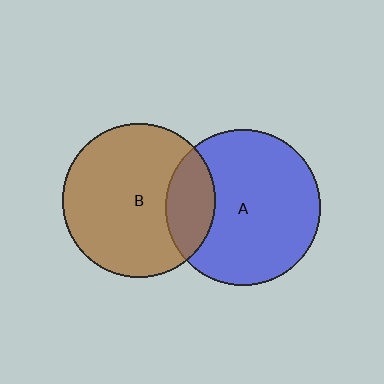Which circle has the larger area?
Circle A (blue).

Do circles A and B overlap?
Yes.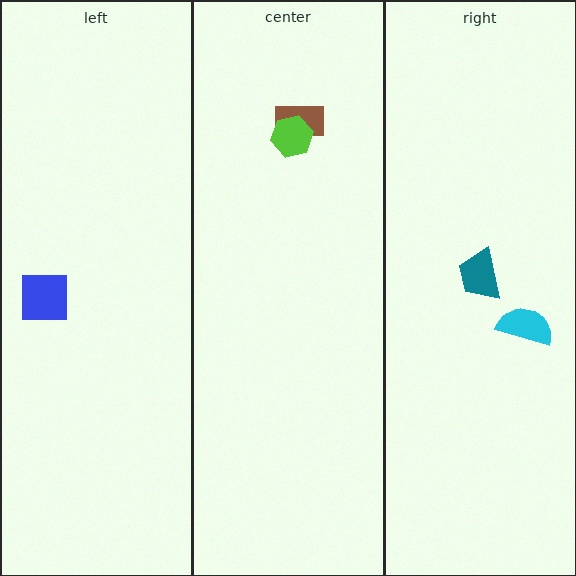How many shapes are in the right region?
2.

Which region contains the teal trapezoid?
The right region.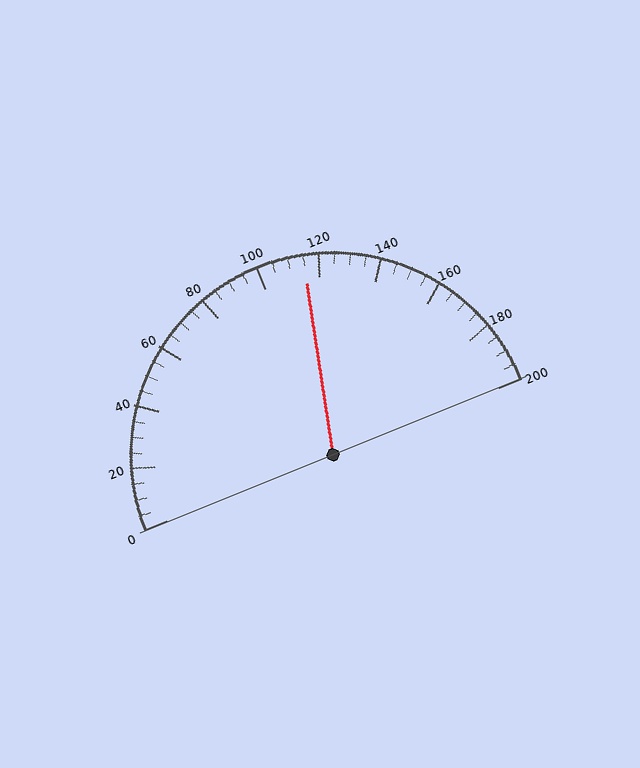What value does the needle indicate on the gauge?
The needle indicates approximately 115.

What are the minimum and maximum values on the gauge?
The gauge ranges from 0 to 200.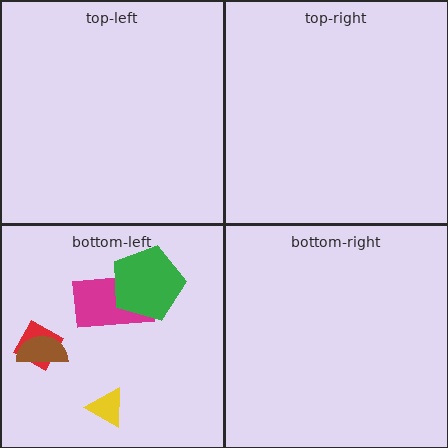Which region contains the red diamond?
The bottom-left region.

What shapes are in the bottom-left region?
The magenta rectangle, the green pentagon, the yellow triangle, the red diamond, the brown semicircle.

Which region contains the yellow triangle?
The bottom-left region.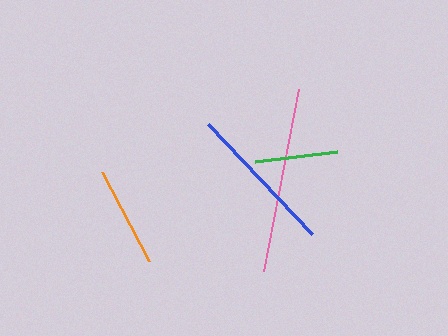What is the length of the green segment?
The green segment is approximately 83 pixels long.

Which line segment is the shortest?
The green line is the shortest at approximately 83 pixels.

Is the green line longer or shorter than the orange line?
The orange line is longer than the green line.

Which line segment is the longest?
The pink line is the longest at approximately 185 pixels.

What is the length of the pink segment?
The pink segment is approximately 185 pixels long.